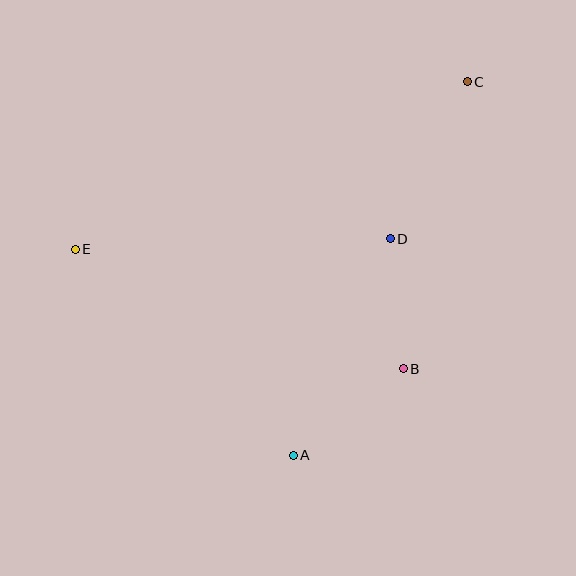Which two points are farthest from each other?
Points C and E are farthest from each other.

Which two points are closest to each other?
Points B and D are closest to each other.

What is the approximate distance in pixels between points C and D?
The distance between C and D is approximately 175 pixels.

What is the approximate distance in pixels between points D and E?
The distance between D and E is approximately 315 pixels.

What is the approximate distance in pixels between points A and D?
The distance between A and D is approximately 237 pixels.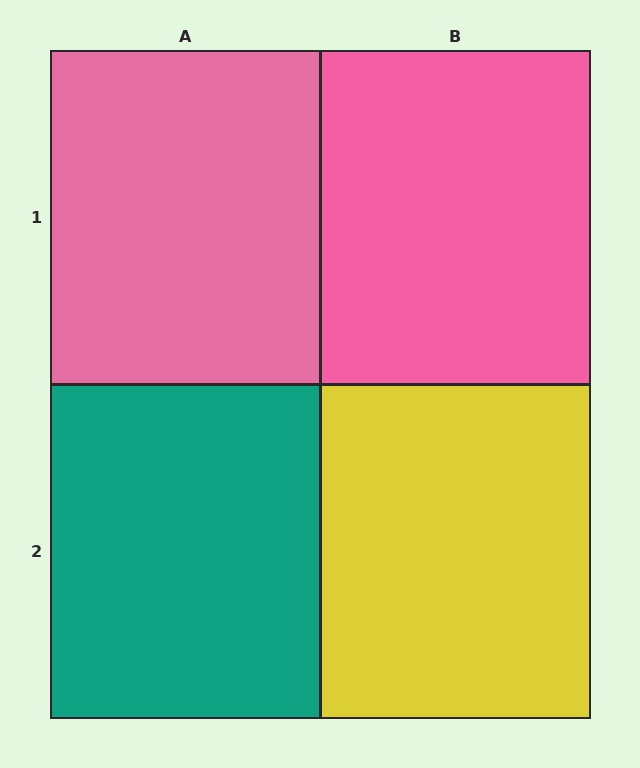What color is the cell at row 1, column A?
Pink.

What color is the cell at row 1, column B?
Pink.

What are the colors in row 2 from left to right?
Teal, yellow.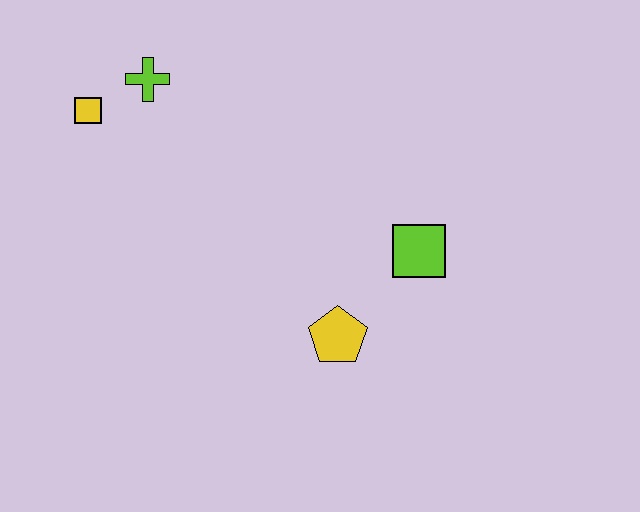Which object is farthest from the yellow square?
The lime square is farthest from the yellow square.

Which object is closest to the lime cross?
The yellow square is closest to the lime cross.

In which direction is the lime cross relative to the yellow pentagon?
The lime cross is above the yellow pentagon.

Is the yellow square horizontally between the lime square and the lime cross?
No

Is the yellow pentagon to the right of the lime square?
No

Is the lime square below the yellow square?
Yes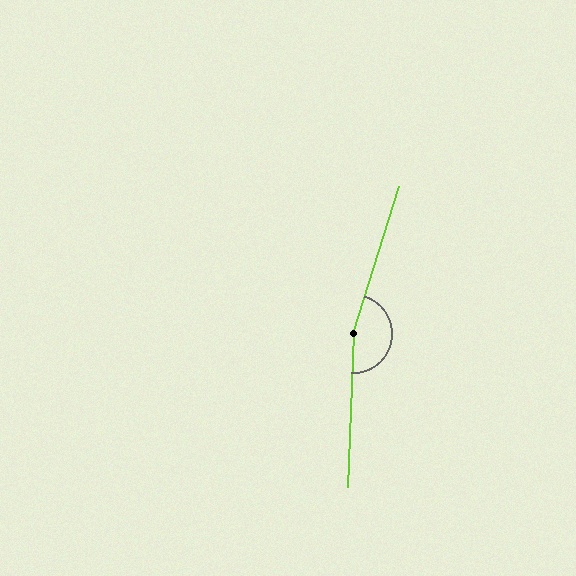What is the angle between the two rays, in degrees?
Approximately 165 degrees.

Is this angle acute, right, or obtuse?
It is obtuse.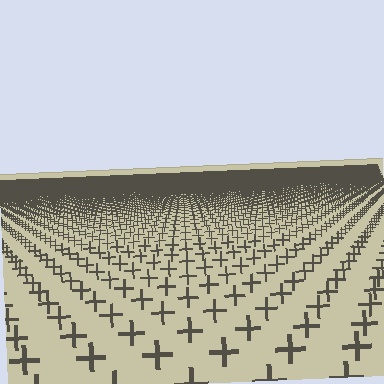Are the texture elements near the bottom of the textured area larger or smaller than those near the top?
Larger. Near the bottom, elements are closer to the viewer and appear at a bigger on-screen size.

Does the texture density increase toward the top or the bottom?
Density increases toward the top.